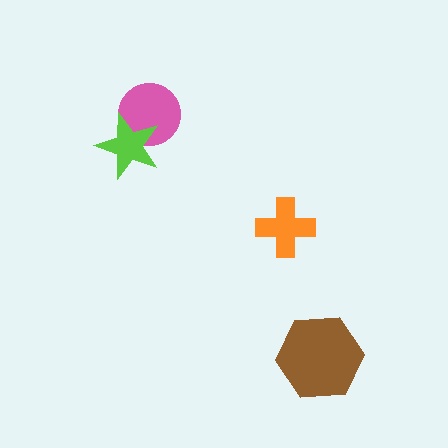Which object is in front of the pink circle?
The lime star is in front of the pink circle.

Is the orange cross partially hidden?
No, no other shape covers it.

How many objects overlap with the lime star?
1 object overlaps with the lime star.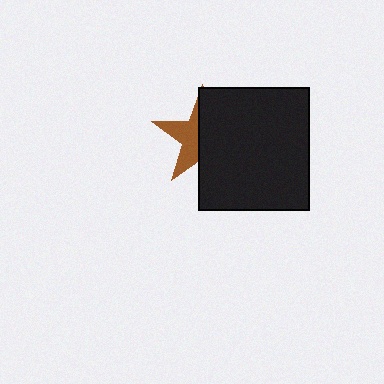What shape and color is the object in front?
The object in front is a black rectangle.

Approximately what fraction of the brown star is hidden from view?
Roughly 60% of the brown star is hidden behind the black rectangle.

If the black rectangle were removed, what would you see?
You would see the complete brown star.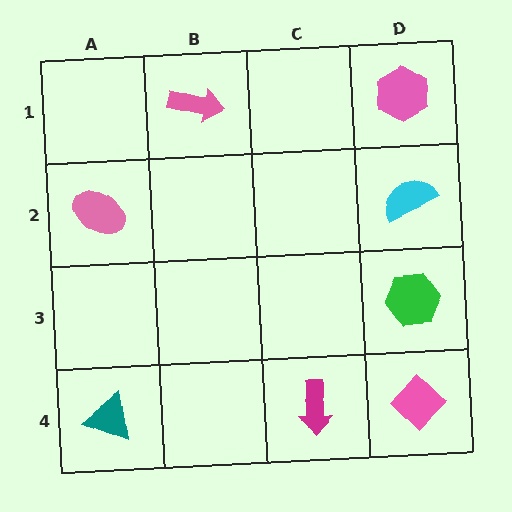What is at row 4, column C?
A magenta arrow.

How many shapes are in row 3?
1 shape.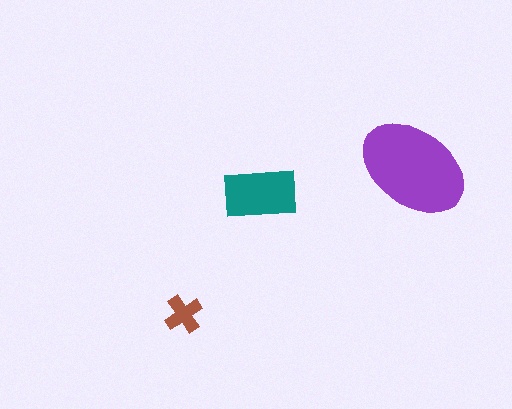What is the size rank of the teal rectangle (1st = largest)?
2nd.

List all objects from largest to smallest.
The purple ellipse, the teal rectangle, the brown cross.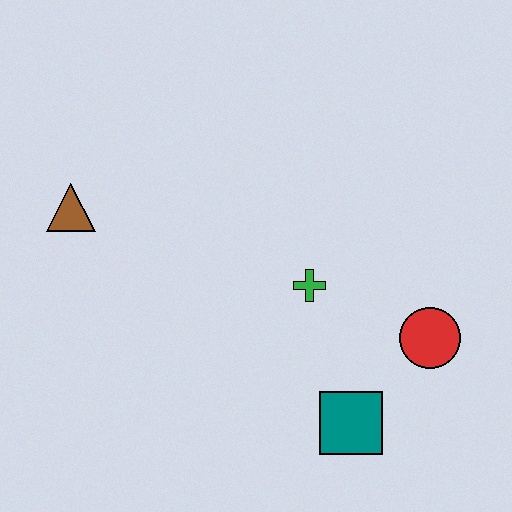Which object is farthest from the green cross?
The brown triangle is farthest from the green cross.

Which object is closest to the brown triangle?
The green cross is closest to the brown triangle.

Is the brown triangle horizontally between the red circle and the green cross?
No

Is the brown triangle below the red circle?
No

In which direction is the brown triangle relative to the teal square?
The brown triangle is to the left of the teal square.